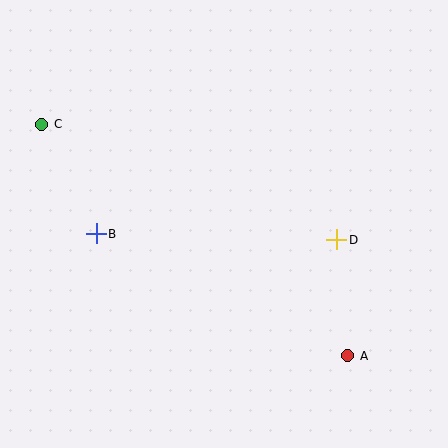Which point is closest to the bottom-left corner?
Point B is closest to the bottom-left corner.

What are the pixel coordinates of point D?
Point D is at (337, 240).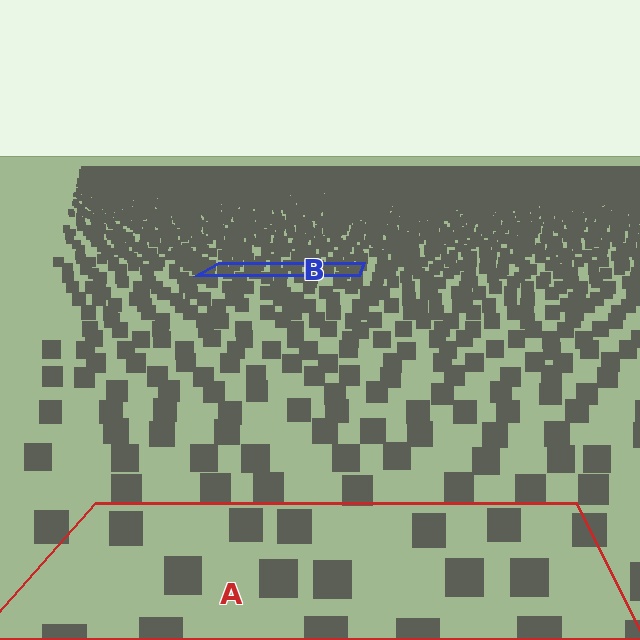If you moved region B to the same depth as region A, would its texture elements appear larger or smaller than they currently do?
They would appear larger. At a closer depth, the same texture elements are projected at a bigger on-screen size.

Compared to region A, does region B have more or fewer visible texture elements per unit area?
Region B has more texture elements per unit area — they are packed more densely because it is farther away.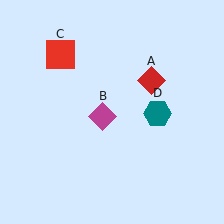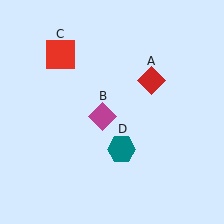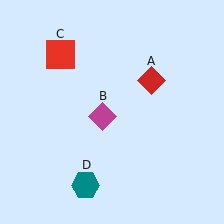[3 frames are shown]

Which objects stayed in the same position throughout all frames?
Red diamond (object A) and magenta diamond (object B) and red square (object C) remained stationary.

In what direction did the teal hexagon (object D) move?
The teal hexagon (object D) moved down and to the left.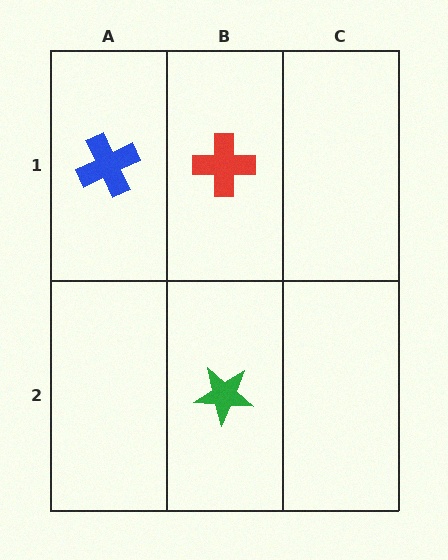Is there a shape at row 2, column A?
No, that cell is empty.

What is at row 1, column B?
A red cross.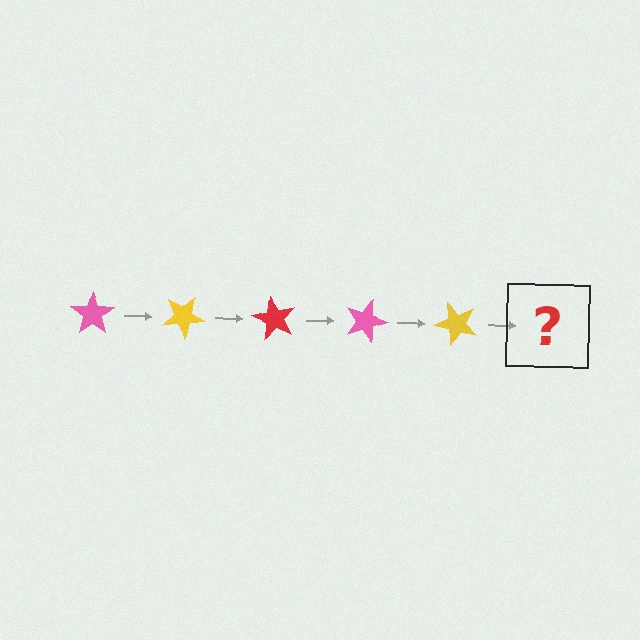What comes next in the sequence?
The next element should be a red star, rotated 150 degrees from the start.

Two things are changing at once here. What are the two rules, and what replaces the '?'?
The two rules are that it rotates 30 degrees each step and the color cycles through pink, yellow, and red. The '?' should be a red star, rotated 150 degrees from the start.